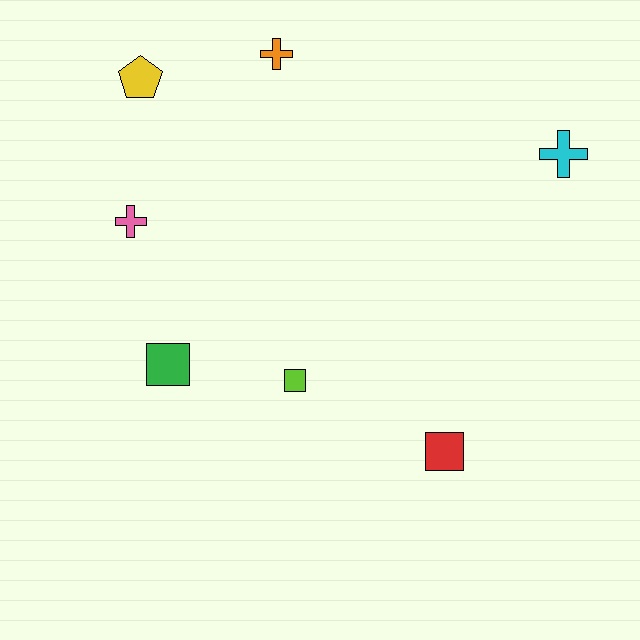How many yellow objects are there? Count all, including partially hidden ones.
There is 1 yellow object.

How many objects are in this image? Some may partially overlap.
There are 7 objects.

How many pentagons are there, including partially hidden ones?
There is 1 pentagon.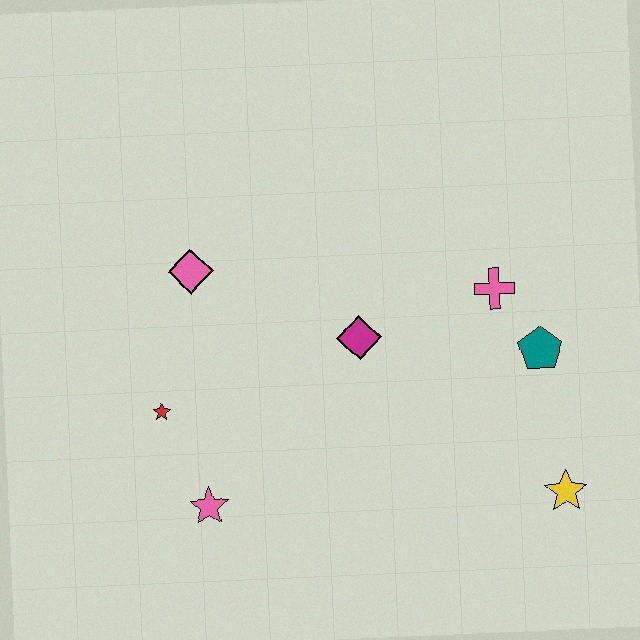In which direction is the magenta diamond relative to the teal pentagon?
The magenta diamond is to the left of the teal pentagon.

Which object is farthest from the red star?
The yellow star is farthest from the red star.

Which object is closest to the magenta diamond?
The pink cross is closest to the magenta diamond.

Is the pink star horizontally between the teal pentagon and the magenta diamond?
No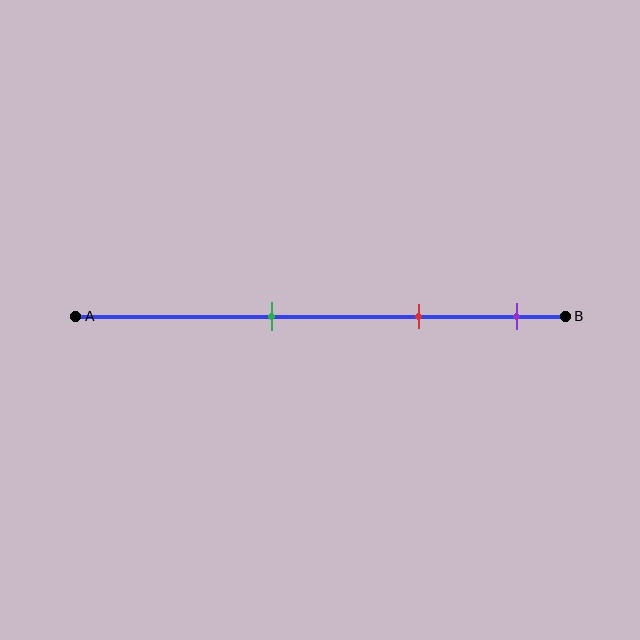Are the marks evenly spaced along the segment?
Yes, the marks are approximately evenly spaced.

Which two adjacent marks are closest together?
The red and purple marks are the closest adjacent pair.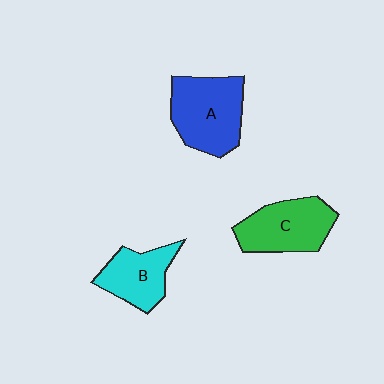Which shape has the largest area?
Shape A (blue).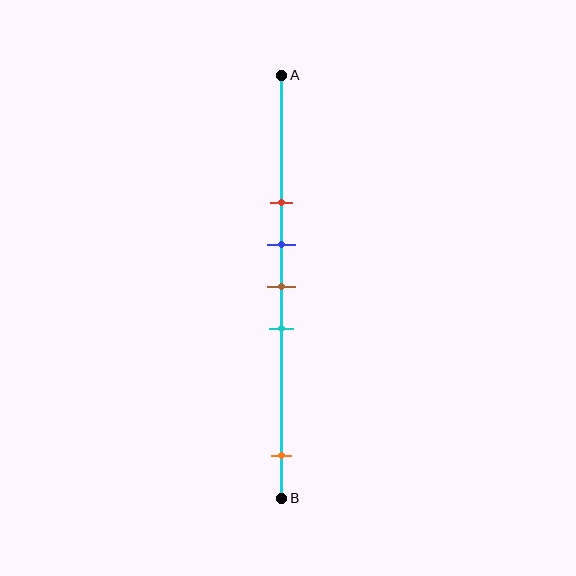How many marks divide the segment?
There are 5 marks dividing the segment.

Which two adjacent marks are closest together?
The blue and brown marks are the closest adjacent pair.